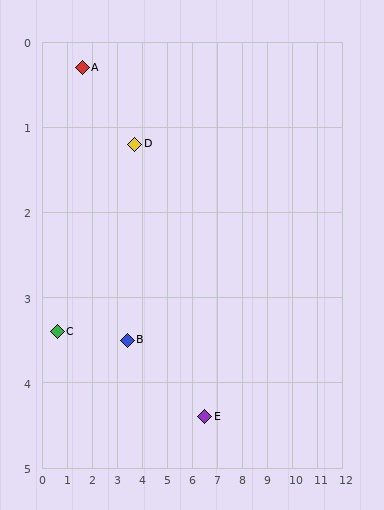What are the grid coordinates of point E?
Point E is at approximately (6.5, 4.4).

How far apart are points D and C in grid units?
Points D and C are about 3.8 grid units apart.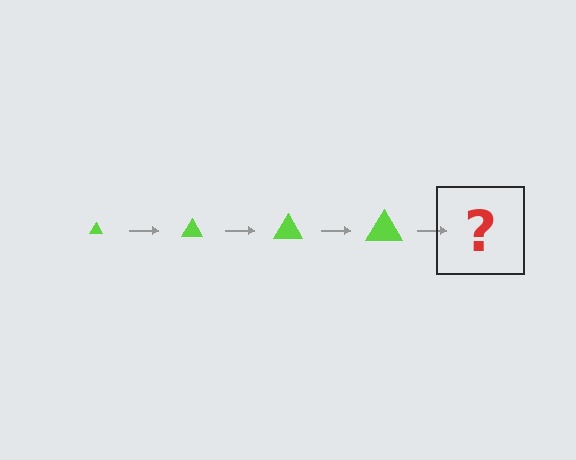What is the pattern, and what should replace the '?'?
The pattern is that the triangle gets progressively larger each step. The '?' should be a lime triangle, larger than the previous one.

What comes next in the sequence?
The next element should be a lime triangle, larger than the previous one.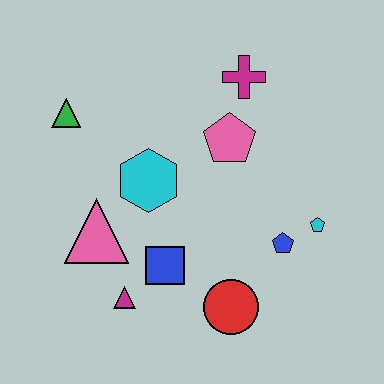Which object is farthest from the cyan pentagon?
The green triangle is farthest from the cyan pentagon.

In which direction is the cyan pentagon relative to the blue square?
The cyan pentagon is to the right of the blue square.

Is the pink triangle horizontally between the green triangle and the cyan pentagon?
Yes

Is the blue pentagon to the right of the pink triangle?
Yes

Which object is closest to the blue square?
The magenta triangle is closest to the blue square.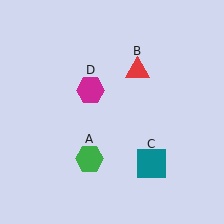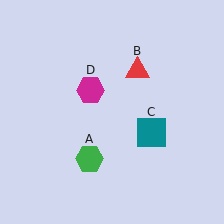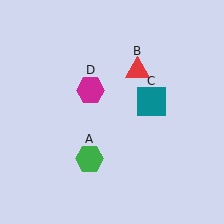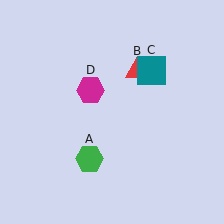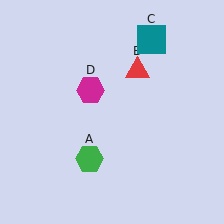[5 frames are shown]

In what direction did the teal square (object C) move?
The teal square (object C) moved up.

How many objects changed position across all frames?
1 object changed position: teal square (object C).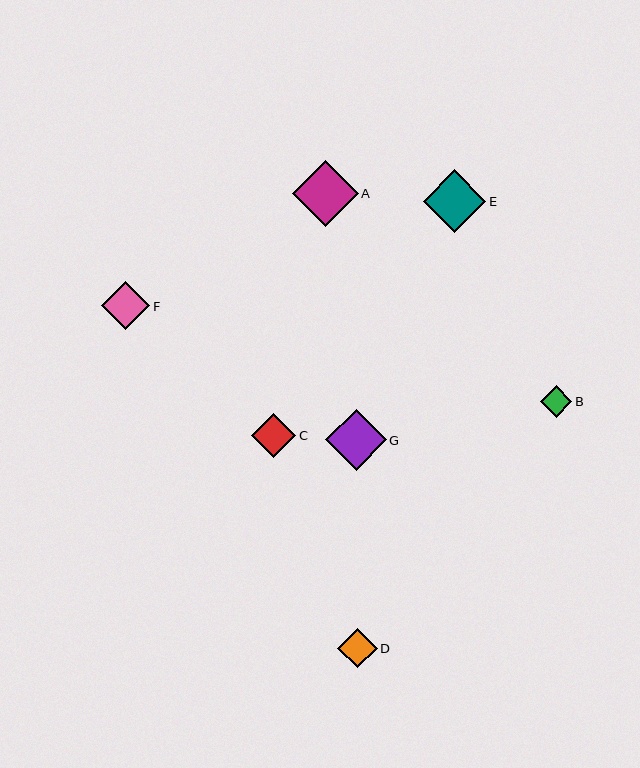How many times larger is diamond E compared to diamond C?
Diamond E is approximately 1.4 times the size of diamond C.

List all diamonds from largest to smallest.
From largest to smallest: A, E, G, F, C, D, B.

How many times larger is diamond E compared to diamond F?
Diamond E is approximately 1.3 times the size of diamond F.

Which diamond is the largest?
Diamond A is the largest with a size of approximately 66 pixels.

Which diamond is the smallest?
Diamond B is the smallest with a size of approximately 31 pixels.